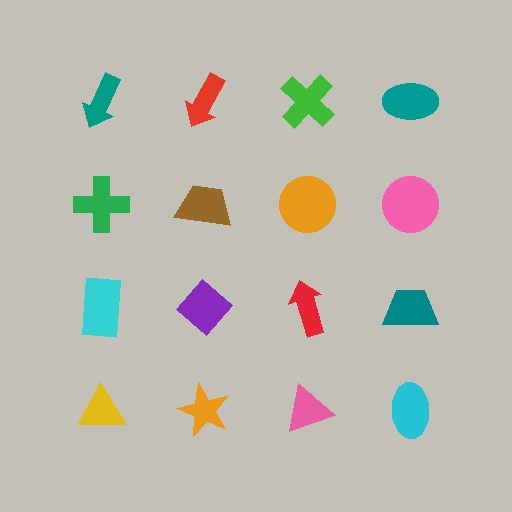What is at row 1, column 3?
A green cross.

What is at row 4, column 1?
A yellow triangle.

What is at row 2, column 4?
A pink circle.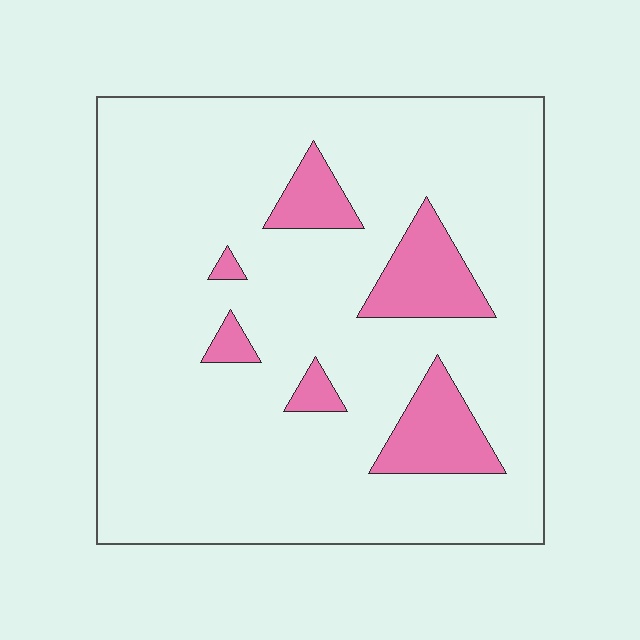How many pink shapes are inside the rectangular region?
6.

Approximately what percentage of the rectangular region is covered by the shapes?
Approximately 15%.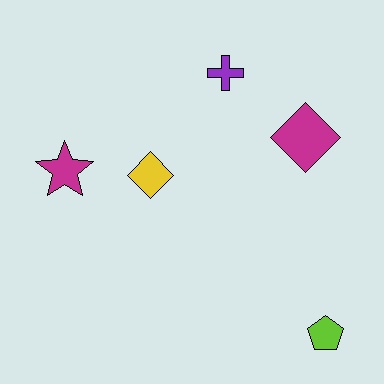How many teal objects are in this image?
There are no teal objects.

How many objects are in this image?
There are 5 objects.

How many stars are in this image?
There is 1 star.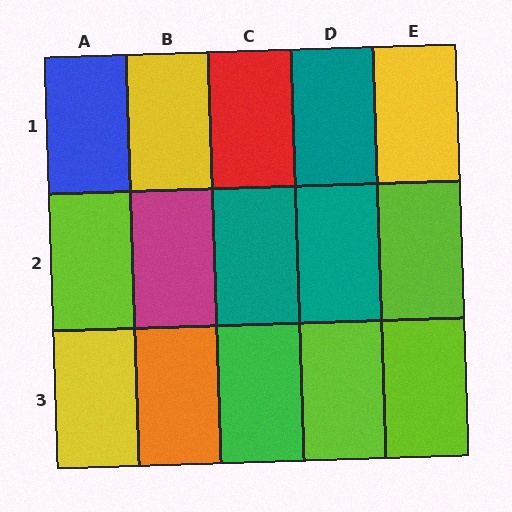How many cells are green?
1 cell is green.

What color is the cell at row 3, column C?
Green.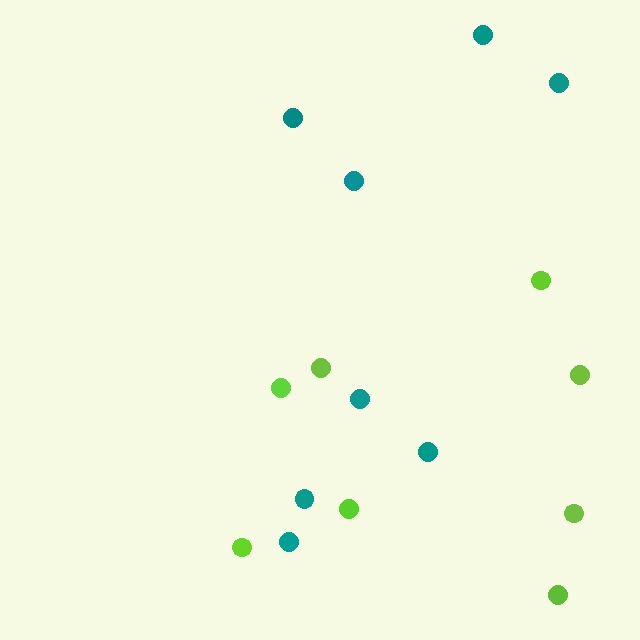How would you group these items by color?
There are 2 groups: one group of lime circles (8) and one group of teal circles (8).